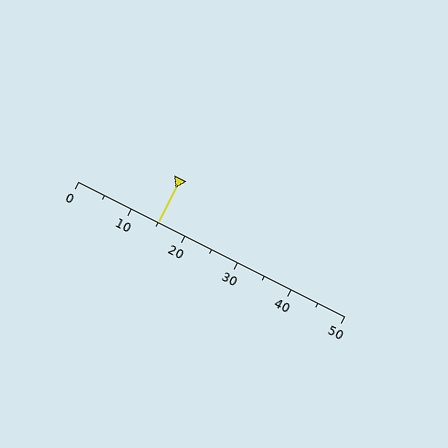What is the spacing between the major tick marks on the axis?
The major ticks are spaced 10 apart.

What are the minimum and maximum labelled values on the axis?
The axis runs from 0 to 50.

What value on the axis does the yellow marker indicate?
The marker indicates approximately 15.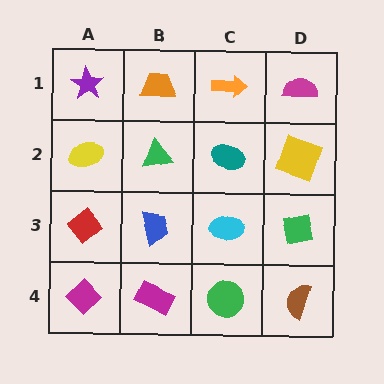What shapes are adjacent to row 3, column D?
A yellow square (row 2, column D), a brown semicircle (row 4, column D), a cyan ellipse (row 3, column C).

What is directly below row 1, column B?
A green triangle.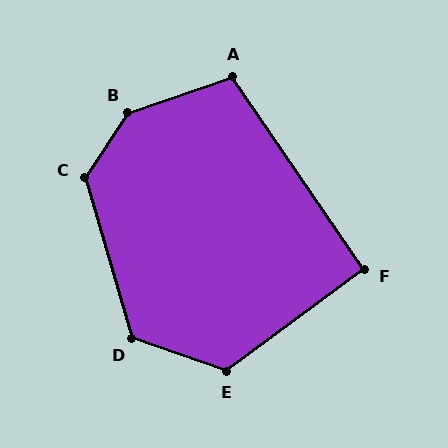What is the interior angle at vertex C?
Approximately 130 degrees (obtuse).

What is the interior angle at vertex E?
Approximately 125 degrees (obtuse).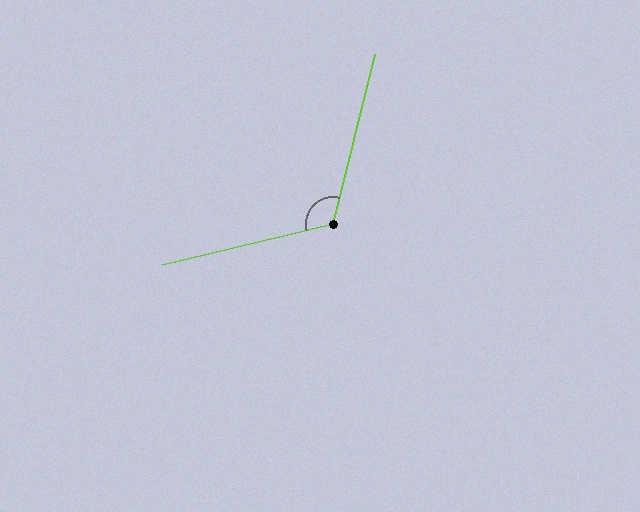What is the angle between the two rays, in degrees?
Approximately 118 degrees.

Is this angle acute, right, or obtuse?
It is obtuse.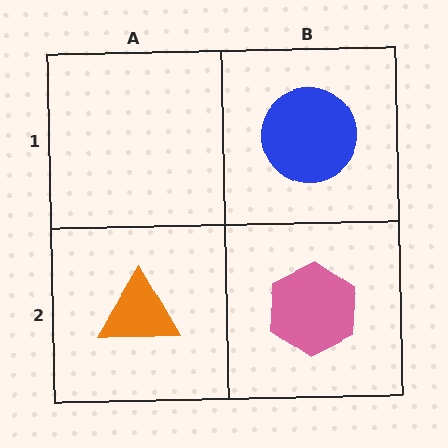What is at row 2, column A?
An orange triangle.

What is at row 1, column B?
A blue circle.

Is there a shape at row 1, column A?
No, that cell is empty.